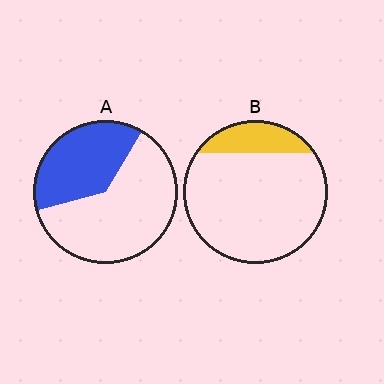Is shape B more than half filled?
No.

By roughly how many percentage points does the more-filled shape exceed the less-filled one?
By roughly 20 percentage points (A over B).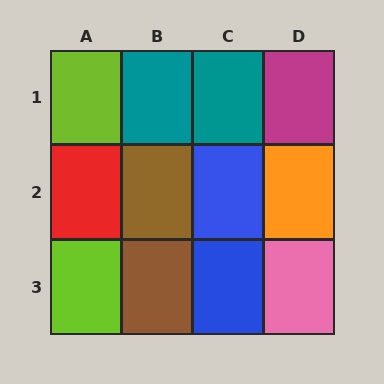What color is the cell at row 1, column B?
Teal.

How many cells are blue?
2 cells are blue.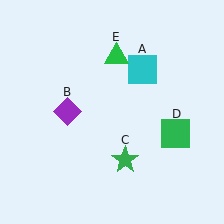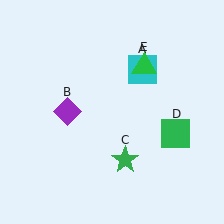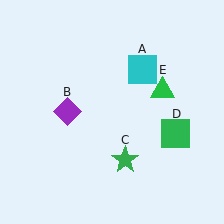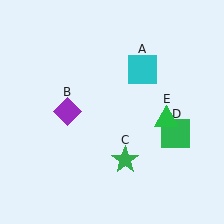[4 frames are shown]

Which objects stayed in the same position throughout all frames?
Cyan square (object A) and purple diamond (object B) and green star (object C) and green square (object D) remained stationary.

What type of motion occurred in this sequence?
The green triangle (object E) rotated clockwise around the center of the scene.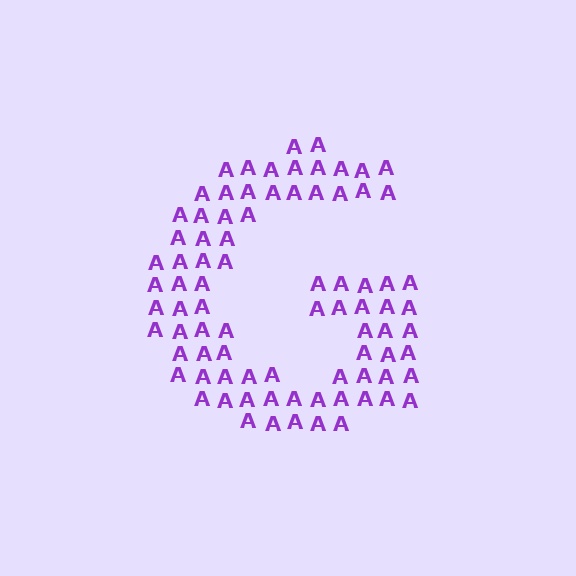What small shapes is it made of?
It is made of small letter A's.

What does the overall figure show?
The overall figure shows the letter G.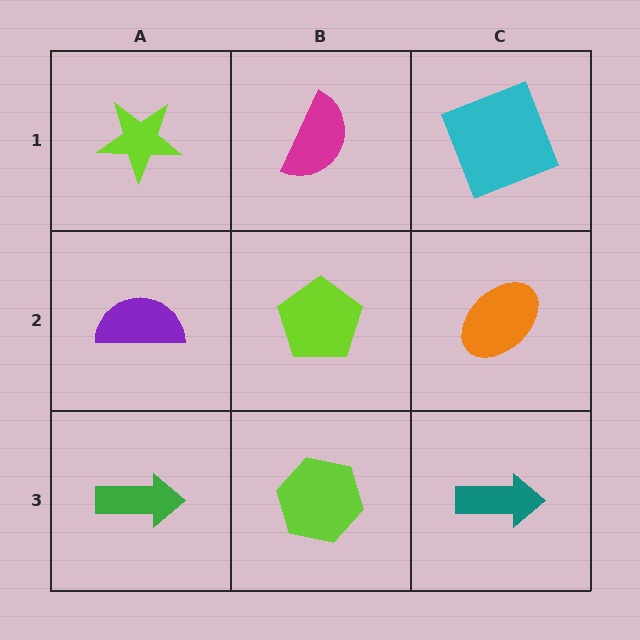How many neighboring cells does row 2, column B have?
4.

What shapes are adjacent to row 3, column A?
A purple semicircle (row 2, column A), a lime hexagon (row 3, column B).